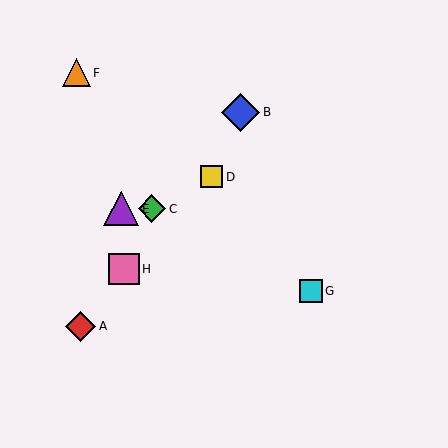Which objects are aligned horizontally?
Objects C, E are aligned horizontally.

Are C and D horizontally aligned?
No, C is at y≈209 and D is at y≈177.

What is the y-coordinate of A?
Object A is at y≈326.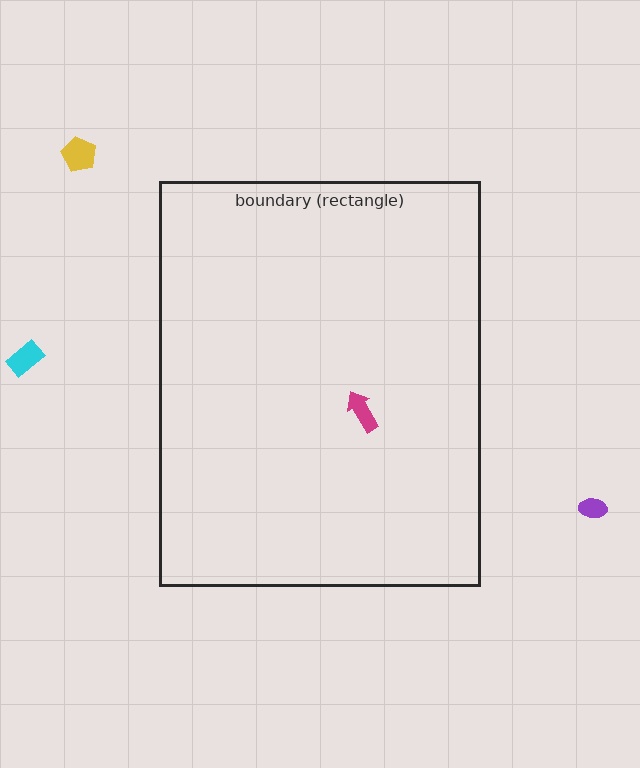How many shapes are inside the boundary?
1 inside, 3 outside.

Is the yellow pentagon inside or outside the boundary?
Outside.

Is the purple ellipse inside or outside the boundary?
Outside.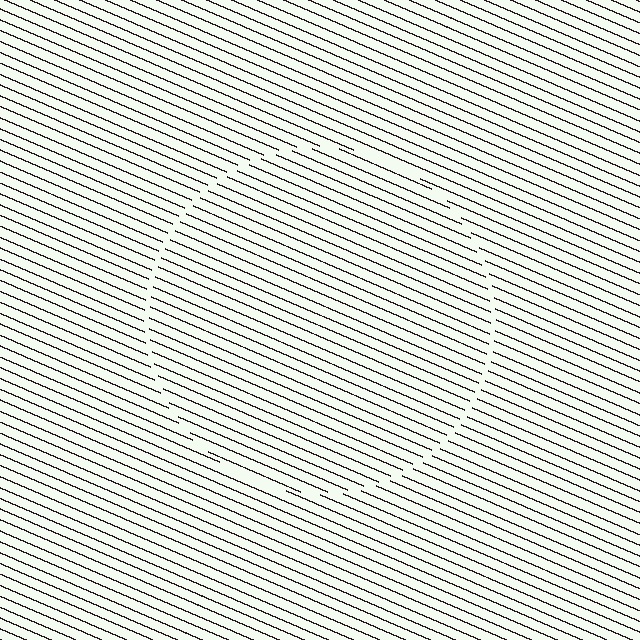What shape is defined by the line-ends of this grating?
An illusory circle. The interior of the shape contains the same grating, shifted by half a period — the contour is defined by the phase discontinuity where line-ends from the inner and outer gratings abut.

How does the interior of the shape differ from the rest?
The interior of the shape contains the same grating, shifted by half a period — the contour is defined by the phase discontinuity where line-ends from the inner and outer gratings abut.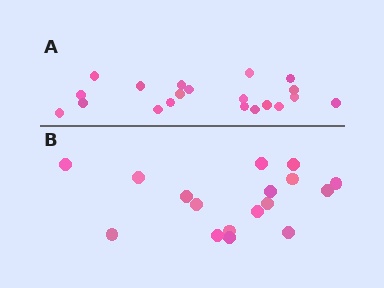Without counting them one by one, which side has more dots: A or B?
Region A (the top region) has more dots.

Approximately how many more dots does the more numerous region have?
Region A has just a few more — roughly 2 or 3 more dots than region B.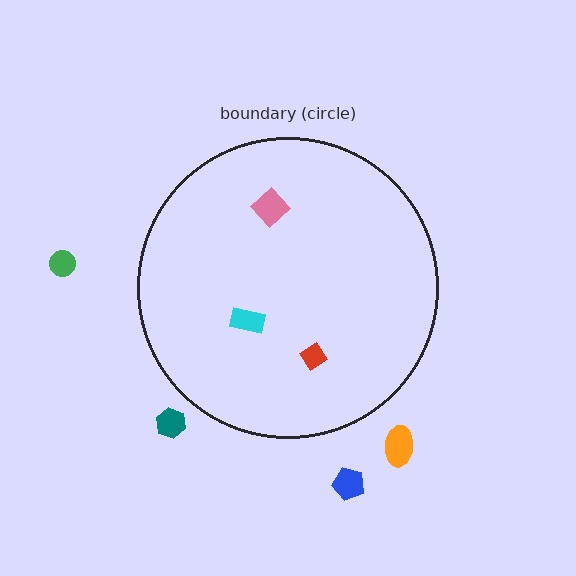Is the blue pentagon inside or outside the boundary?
Outside.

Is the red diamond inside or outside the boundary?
Inside.